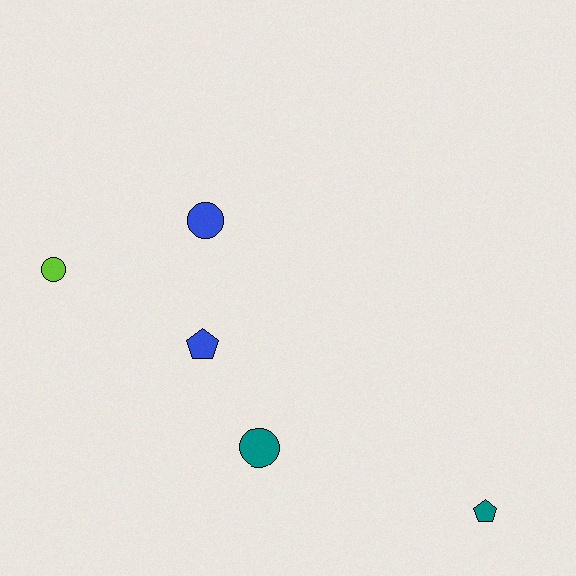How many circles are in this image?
There are 3 circles.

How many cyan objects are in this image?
There are no cyan objects.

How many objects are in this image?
There are 5 objects.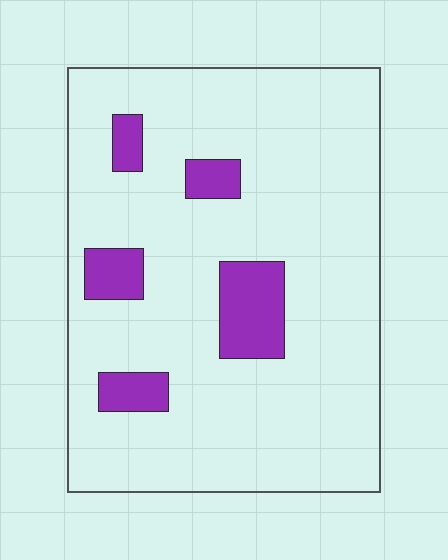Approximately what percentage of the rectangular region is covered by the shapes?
Approximately 10%.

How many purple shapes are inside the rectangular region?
5.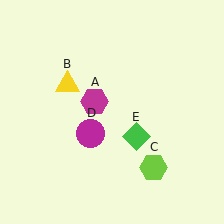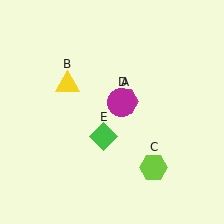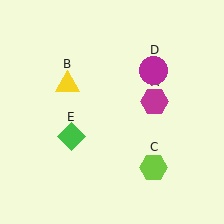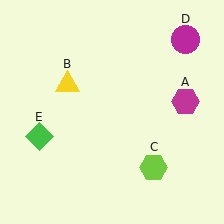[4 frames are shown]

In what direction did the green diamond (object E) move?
The green diamond (object E) moved left.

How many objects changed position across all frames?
3 objects changed position: magenta hexagon (object A), magenta circle (object D), green diamond (object E).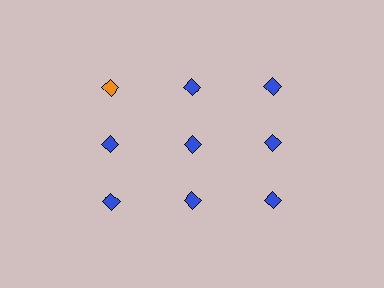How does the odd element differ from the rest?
It has a different color: orange instead of blue.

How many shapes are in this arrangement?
There are 9 shapes arranged in a grid pattern.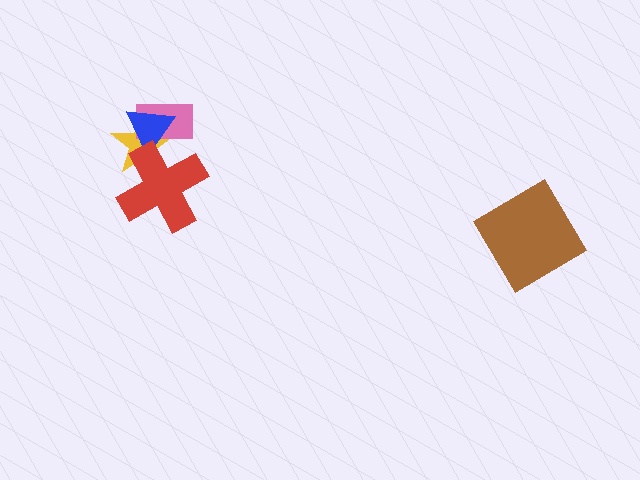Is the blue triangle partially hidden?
Yes, it is partially covered by another shape.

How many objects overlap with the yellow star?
3 objects overlap with the yellow star.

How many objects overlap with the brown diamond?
0 objects overlap with the brown diamond.